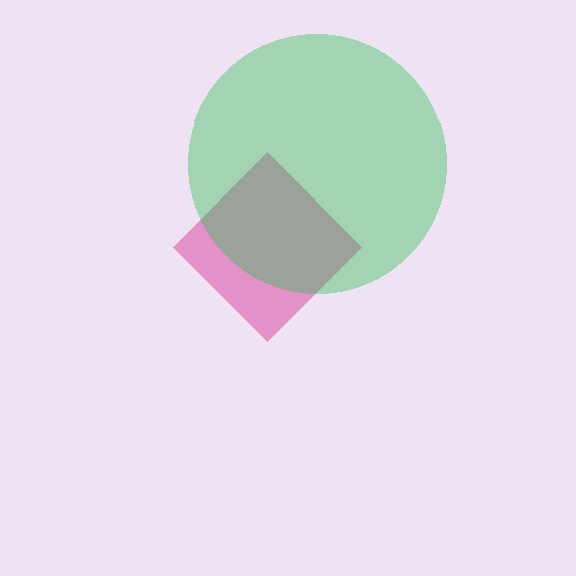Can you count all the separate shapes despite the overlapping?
Yes, there are 2 separate shapes.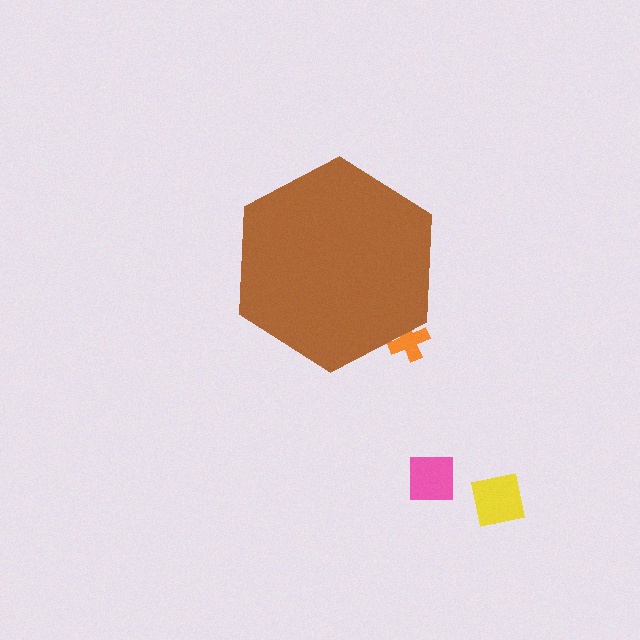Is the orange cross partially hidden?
Yes, the orange cross is partially hidden behind the brown hexagon.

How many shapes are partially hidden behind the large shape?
1 shape is partially hidden.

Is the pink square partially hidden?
No, the pink square is fully visible.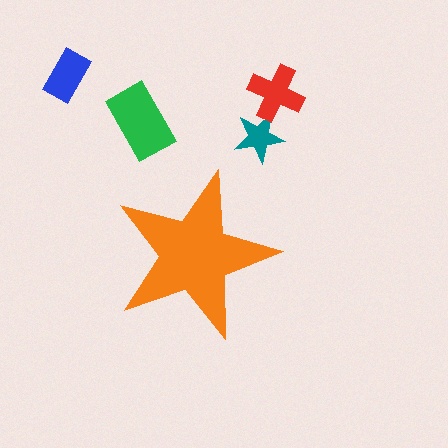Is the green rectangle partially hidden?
No, the green rectangle is fully visible.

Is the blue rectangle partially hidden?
No, the blue rectangle is fully visible.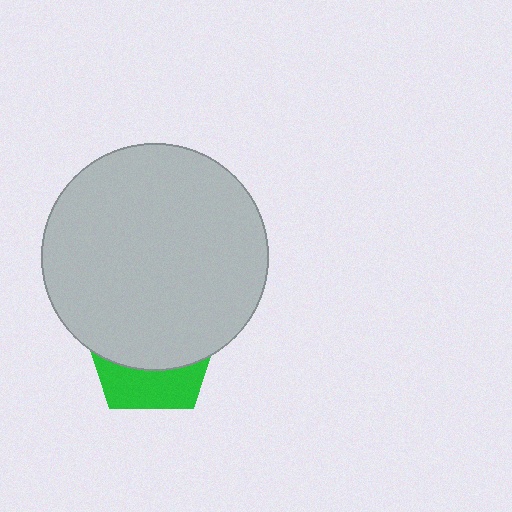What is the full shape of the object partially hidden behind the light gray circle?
The partially hidden object is a green pentagon.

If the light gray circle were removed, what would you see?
You would see the complete green pentagon.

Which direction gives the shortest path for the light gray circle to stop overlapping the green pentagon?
Moving up gives the shortest separation.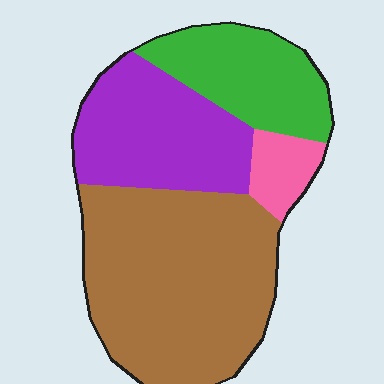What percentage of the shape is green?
Green takes up about one fifth (1/5) of the shape.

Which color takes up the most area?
Brown, at roughly 50%.